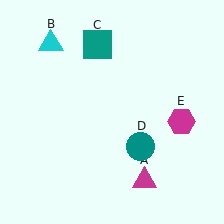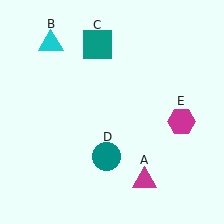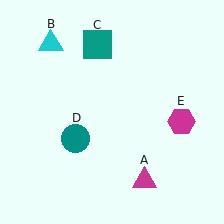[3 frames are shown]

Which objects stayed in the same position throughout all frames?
Magenta triangle (object A) and cyan triangle (object B) and teal square (object C) and magenta hexagon (object E) remained stationary.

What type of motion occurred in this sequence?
The teal circle (object D) rotated clockwise around the center of the scene.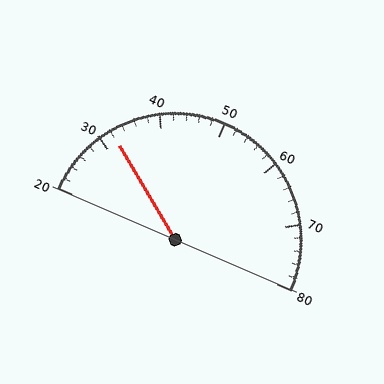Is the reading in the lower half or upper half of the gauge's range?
The reading is in the lower half of the range (20 to 80).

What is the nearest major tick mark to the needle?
The nearest major tick mark is 30.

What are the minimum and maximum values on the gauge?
The gauge ranges from 20 to 80.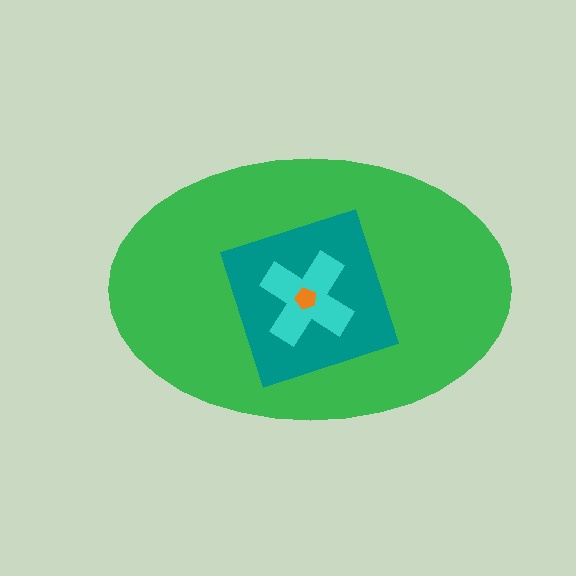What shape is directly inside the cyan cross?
The orange pentagon.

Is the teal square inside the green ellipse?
Yes.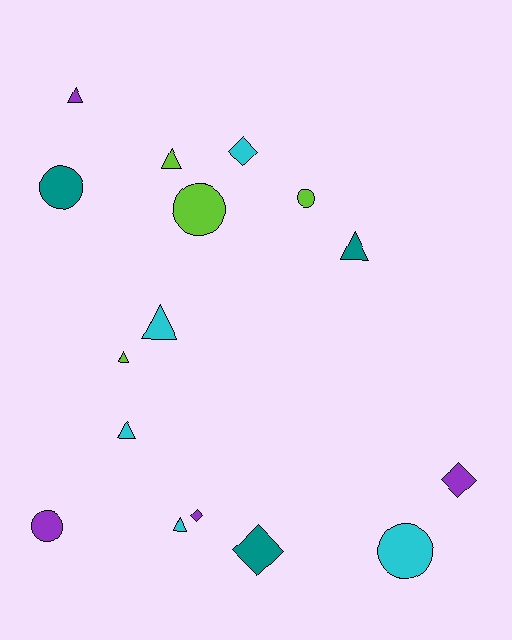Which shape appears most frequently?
Triangle, with 7 objects.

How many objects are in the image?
There are 16 objects.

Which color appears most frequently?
Cyan, with 5 objects.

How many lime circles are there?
There are 2 lime circles.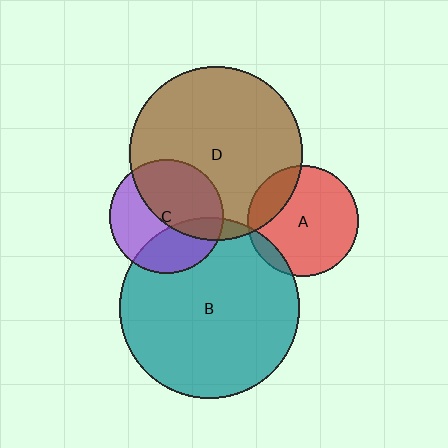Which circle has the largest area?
Circle B (teal).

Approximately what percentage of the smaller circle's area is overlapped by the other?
Approximately 30%.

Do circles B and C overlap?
Yes.